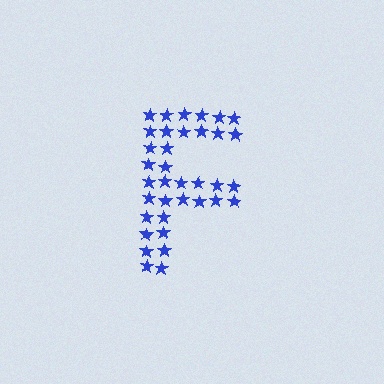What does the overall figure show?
The overall figure shows the letter F.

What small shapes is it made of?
It is made of small stars.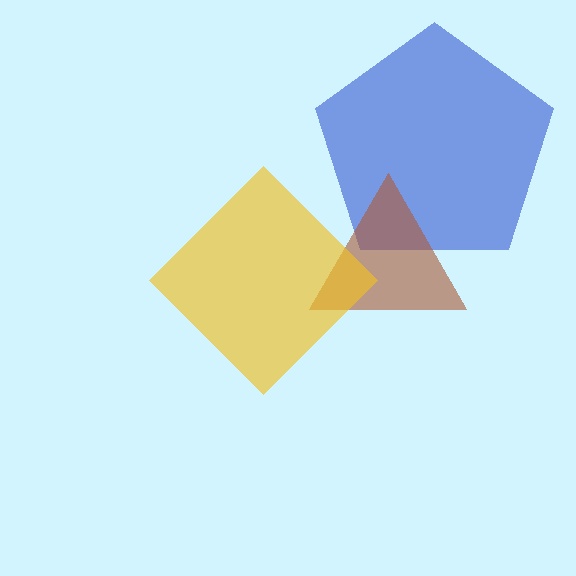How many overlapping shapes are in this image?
There are 3 overlapping shapes in the image.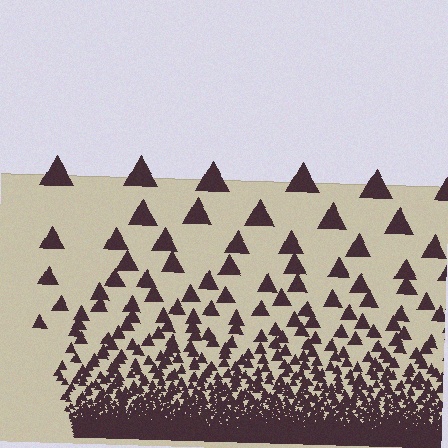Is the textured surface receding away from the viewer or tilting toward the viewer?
The surface appears to tilt toward the viewer. Texture elements get larger and sparser toward the top.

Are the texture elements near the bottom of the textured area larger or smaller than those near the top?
Smaller. The gradient is inverted — elements near the bottom are smaller and denser.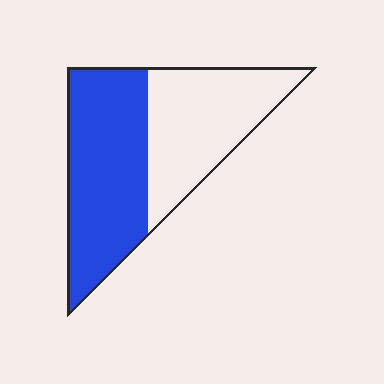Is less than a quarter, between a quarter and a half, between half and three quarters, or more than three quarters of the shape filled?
Between half and three quarters.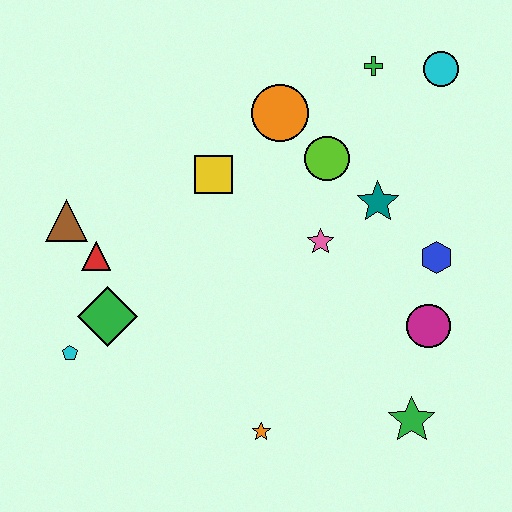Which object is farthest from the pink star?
The cyan pentagon is farthest from the pink star.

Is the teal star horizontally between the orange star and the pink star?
No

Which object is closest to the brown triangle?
The red triangle is closest to the brown triangle.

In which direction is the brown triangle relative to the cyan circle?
The brown triangle is to the left of the cyan circle.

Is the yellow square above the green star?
Yes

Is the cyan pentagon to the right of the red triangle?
No